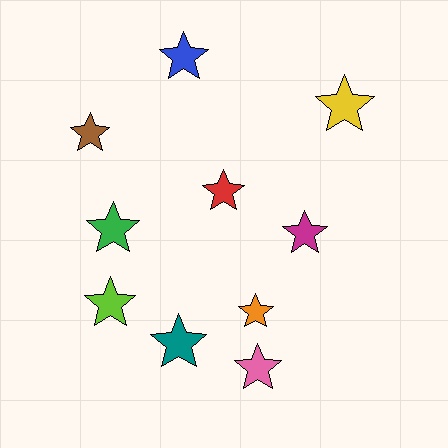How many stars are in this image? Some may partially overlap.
There are 10 stars.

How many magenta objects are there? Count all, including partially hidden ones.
There is 1 magenta object.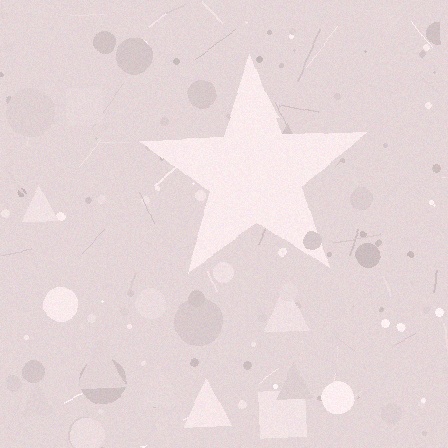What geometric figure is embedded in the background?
A star is embedded in the background.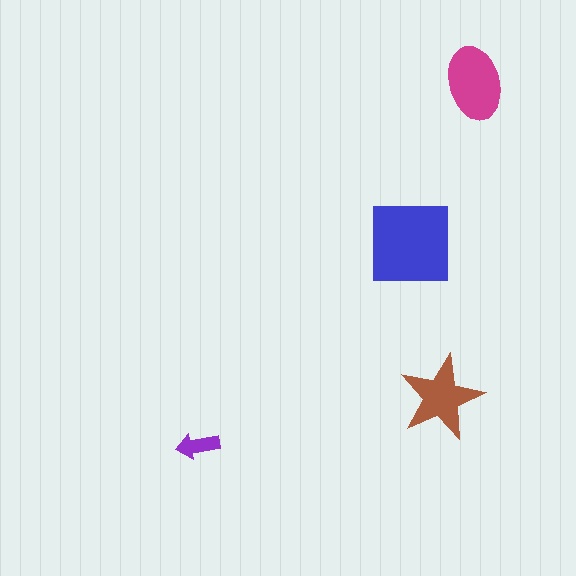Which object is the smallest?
The purple arrow.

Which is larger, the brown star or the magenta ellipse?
The magenta ellipse.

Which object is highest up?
The magenta ellipse is topmost.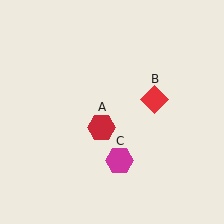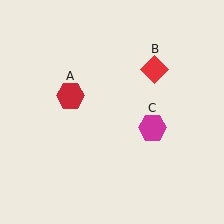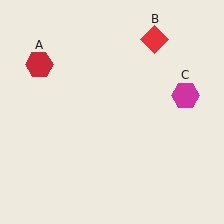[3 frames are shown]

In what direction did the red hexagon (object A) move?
The red hexagon (object A) moved up and to the left.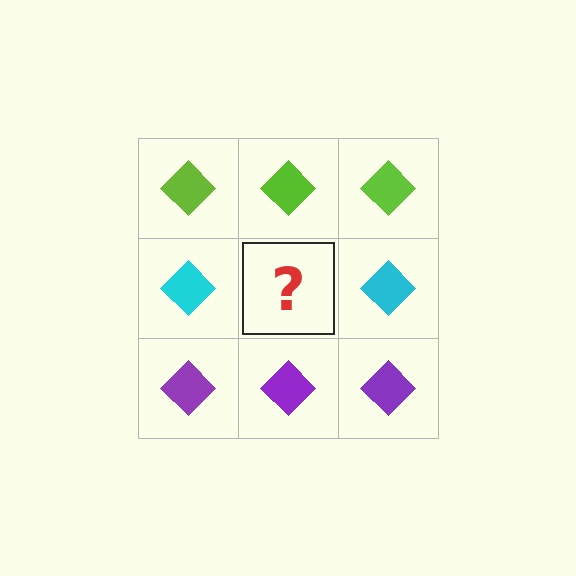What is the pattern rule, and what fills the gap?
The rule is that each row has a consistent color. The gap should be filled with a cyan diamond.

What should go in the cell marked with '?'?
The missing cell should contain a cyan diamond.